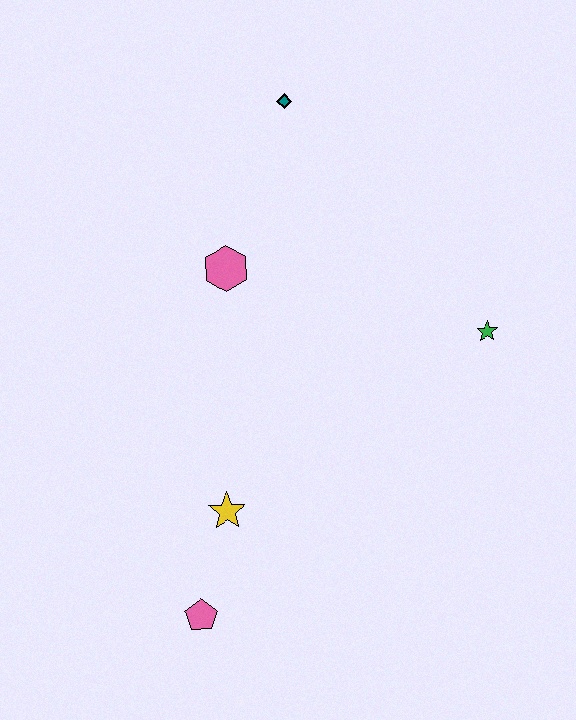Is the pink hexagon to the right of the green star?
No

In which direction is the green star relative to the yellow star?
The green star is to the right of the yellow star.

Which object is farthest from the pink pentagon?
The teal diamond is farthest from the pink pentagon.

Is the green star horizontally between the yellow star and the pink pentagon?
No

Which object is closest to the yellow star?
The pink pentagon is closest to the yellow star.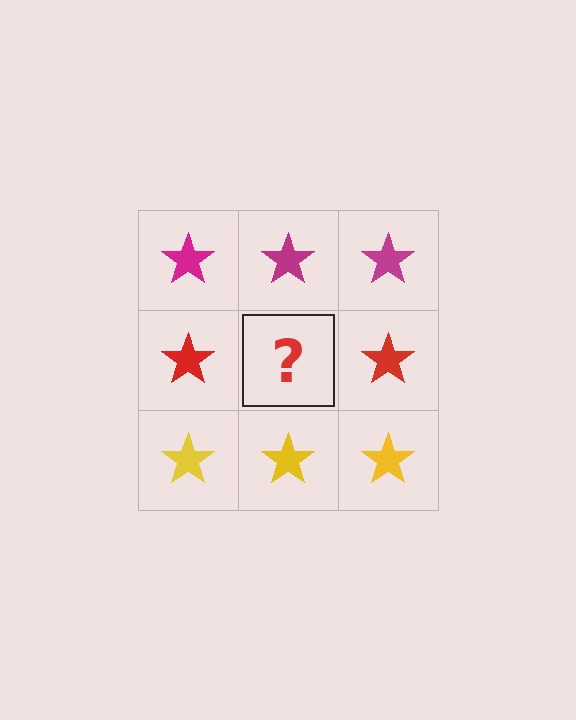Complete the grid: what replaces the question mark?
The question mark should be replaced with a red star.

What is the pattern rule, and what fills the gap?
The rule is that each row has a consistent color. The gap should be filled with a red star.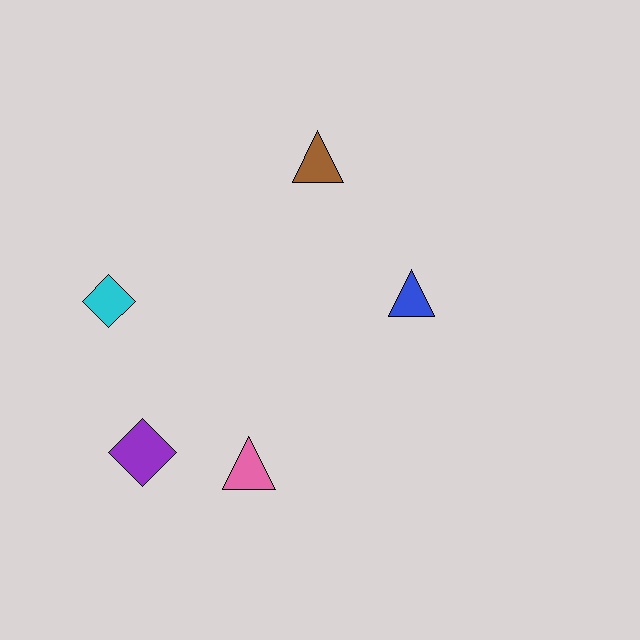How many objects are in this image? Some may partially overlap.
There are 5 objects.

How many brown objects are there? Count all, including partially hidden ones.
There is 1 brown object.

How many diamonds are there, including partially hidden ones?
There are 2 diamonds.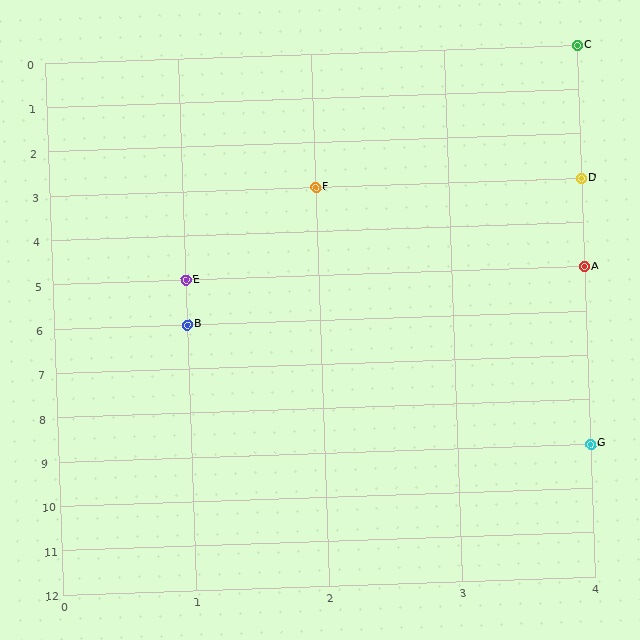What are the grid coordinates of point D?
Point D is at grid coordinates (4, 3).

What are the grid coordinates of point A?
Point A is at grid coordinates (4, 5).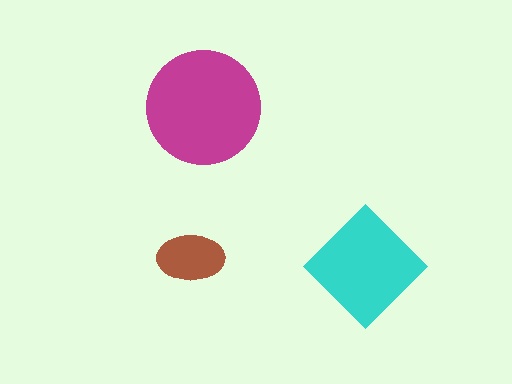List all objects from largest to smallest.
The magenta circle, the cyan diamond, the brown ellipse.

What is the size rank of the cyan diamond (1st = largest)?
2nd.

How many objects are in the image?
There are 3 objects in the image.